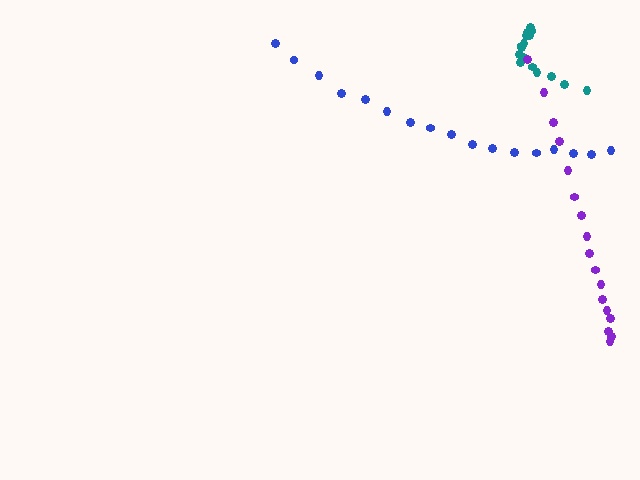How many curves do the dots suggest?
There are 3 distinct paths.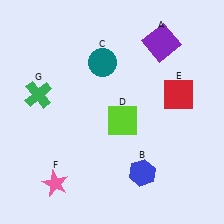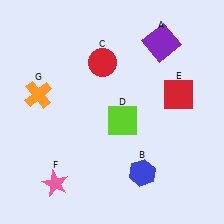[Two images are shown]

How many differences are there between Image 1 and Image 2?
There are 2 differences between the two images.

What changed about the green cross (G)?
In Image 1, G is green. In Image 2, it changed to orange.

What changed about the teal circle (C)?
In Image 1, C is teal. In Image 2, it changed to red.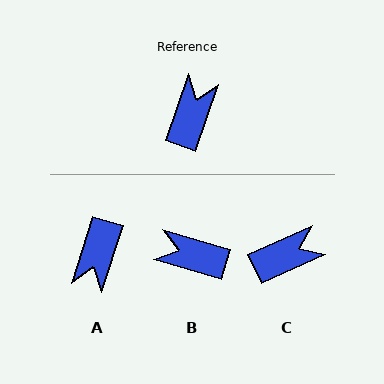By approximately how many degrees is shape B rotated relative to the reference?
Approximately 92 degrees counter-clockwise.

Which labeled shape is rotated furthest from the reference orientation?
A, about 179 degrees away.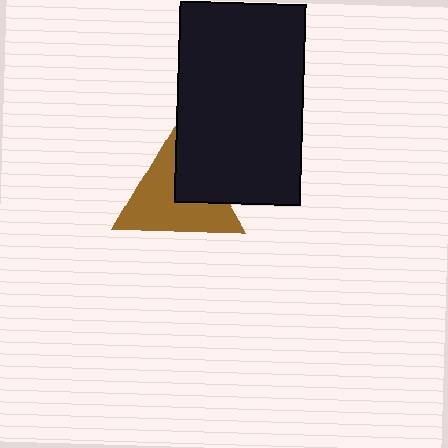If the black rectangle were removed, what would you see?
You would see the complete brown triangle.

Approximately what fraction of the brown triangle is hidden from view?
Roughly 33% of the brown triangle is hidden behind the black rectangle.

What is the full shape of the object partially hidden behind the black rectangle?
The partially hidden object is a brown triangle.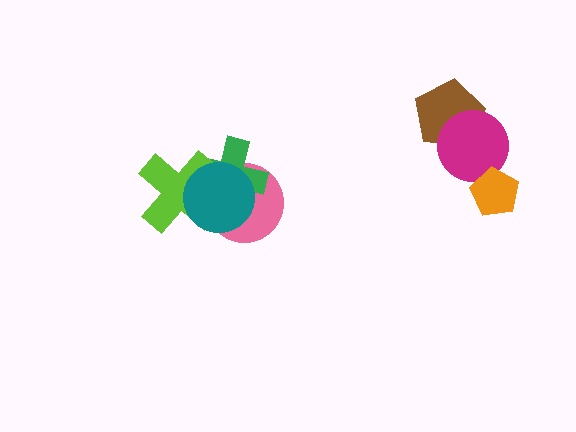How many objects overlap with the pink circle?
3 objects overlap with the pink circle.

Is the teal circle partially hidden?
No, no other shape covers it.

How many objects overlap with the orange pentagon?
1 object overlaps with the orange pentagon.